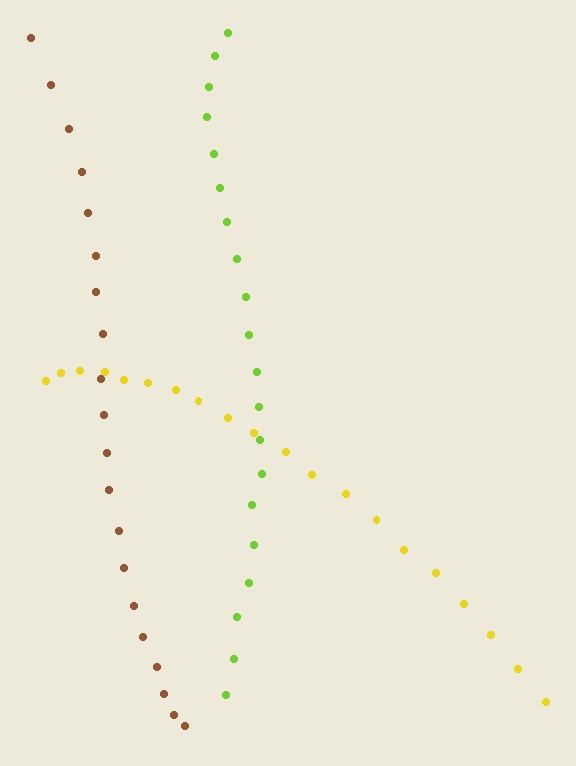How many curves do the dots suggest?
There are 3 distinct paths.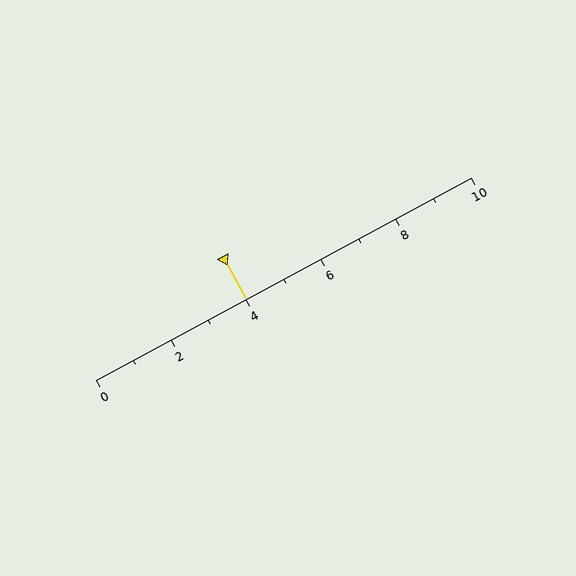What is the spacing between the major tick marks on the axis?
The major ticks are spaced 2 apart.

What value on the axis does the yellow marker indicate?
The marker indicates approximately 4.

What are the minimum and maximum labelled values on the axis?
The axis runs from 0 to 10.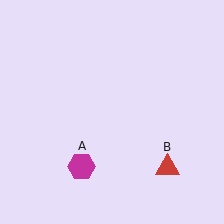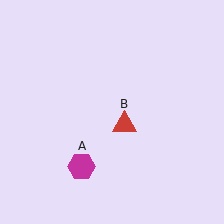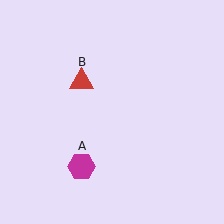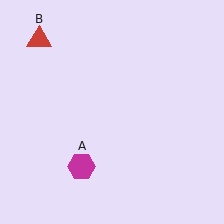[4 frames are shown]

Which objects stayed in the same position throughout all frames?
Magenta hexagon (object A) remained stationary.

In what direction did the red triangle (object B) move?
The red triangle (object B) moved up and to the left.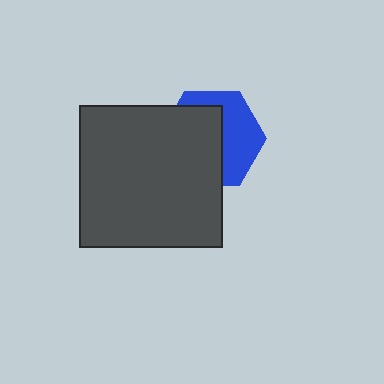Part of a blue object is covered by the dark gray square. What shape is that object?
It is a hexagon.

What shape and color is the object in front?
The object in front is a dark gray square.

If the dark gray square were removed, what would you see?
You would see the complete blue hexagon.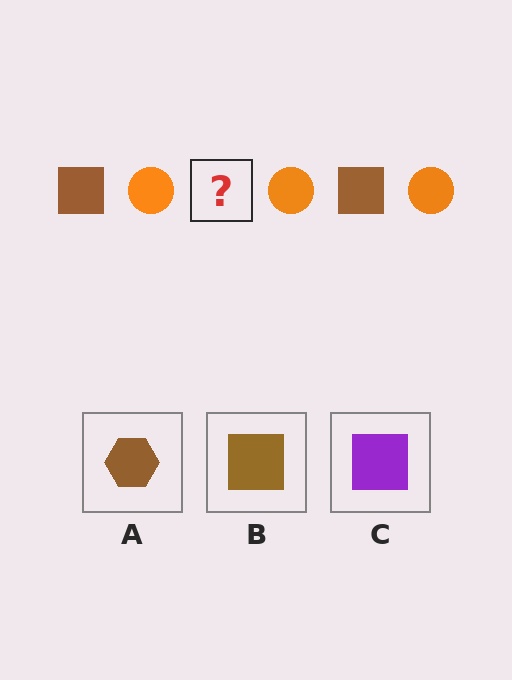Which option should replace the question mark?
Option B.